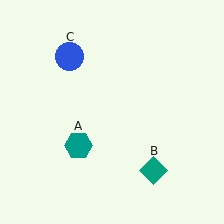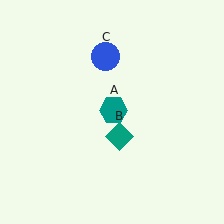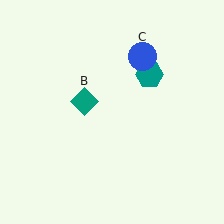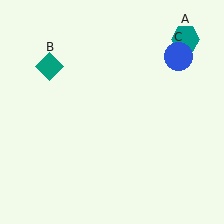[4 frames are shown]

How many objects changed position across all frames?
3 objects changed position: teal hexagon (object A), teal diamond (object B), blue circle (object C).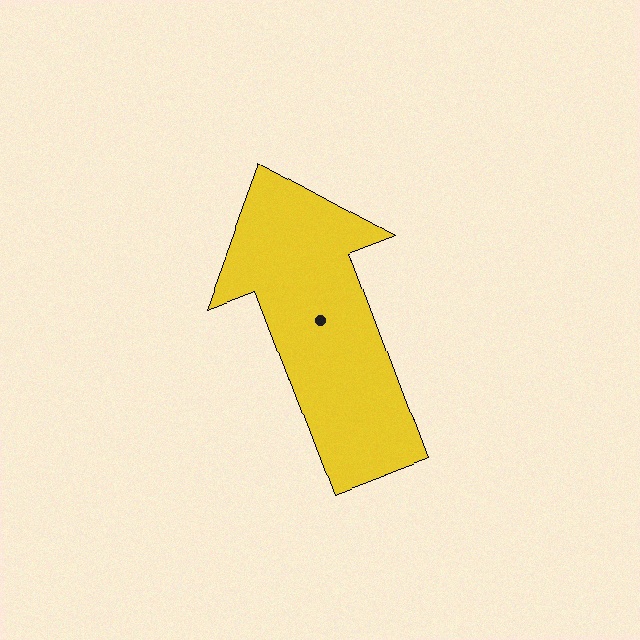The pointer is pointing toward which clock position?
Roughly 11 o'clock.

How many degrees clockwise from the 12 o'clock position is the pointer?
Approximately 339 degrees.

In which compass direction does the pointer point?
North.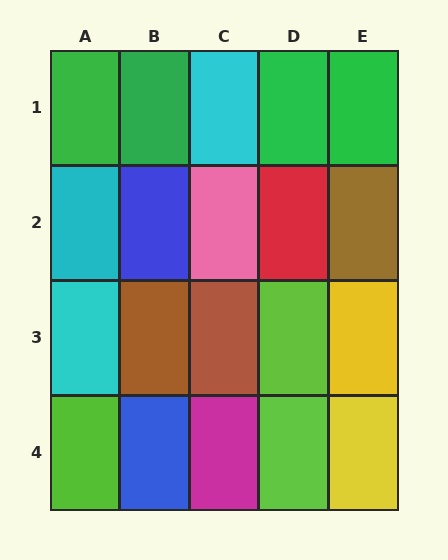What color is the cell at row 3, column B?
Brown.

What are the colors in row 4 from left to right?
Lime, blue, magenta, lime, yellow.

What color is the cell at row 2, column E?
Brown.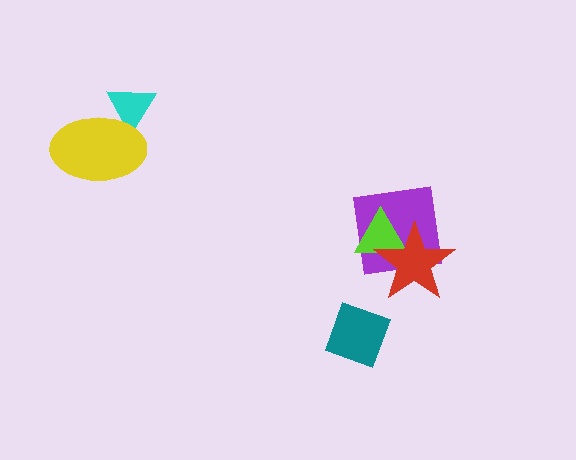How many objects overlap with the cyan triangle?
1 object overlaps with the cyan triangle.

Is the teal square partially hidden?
No, no other shape covers it.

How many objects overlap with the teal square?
0 objects overlap with the teal square.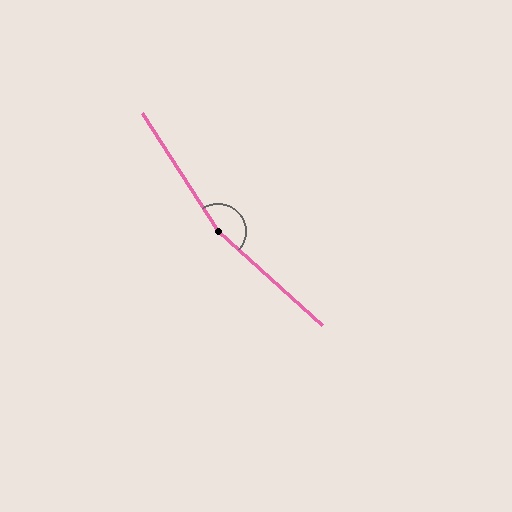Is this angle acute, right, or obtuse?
It is obtuse.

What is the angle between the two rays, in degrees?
Approximately 165 degrees.